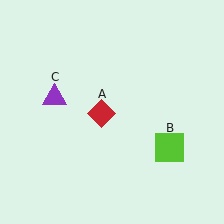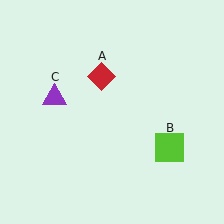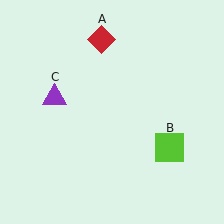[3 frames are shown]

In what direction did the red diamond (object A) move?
The red diamond (object A) moved up.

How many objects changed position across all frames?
1 object changed position: red diamond (object A).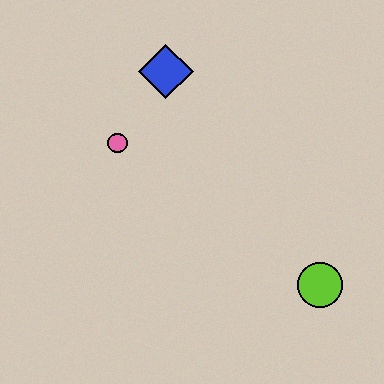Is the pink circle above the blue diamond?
No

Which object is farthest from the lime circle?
The blue diamond is farthest from the lime circle.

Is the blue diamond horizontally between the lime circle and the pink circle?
Yes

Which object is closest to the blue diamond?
The pink circle is closest to the blue diamond.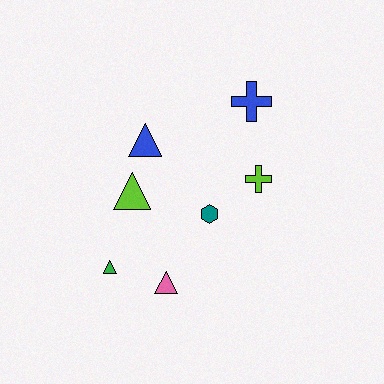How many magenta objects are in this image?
There are no magenta objects.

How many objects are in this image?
There are 7 objects.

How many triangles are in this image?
There are 4 triangles.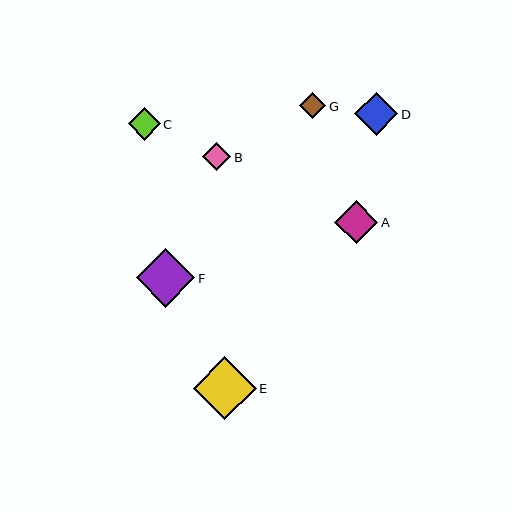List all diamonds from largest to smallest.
From largest to smallest: E, F, D, A, C, B, G.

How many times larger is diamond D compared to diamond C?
Diamond D is approximately 1.3 times the size of diamond C.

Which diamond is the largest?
Diamond E is the largest with a size of approximately 63 pixels.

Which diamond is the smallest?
Diamond G is the smallest with a size of approximately 26 pixels.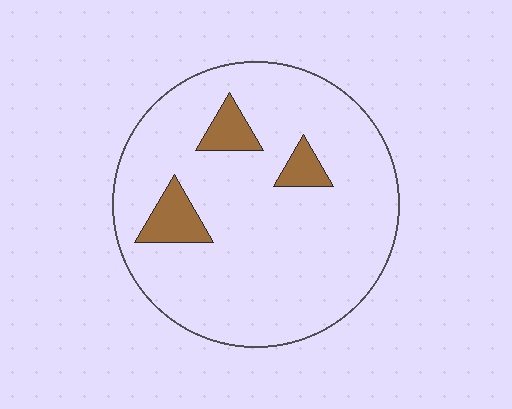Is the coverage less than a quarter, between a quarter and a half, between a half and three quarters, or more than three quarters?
Less than a quarter.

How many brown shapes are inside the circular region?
3.